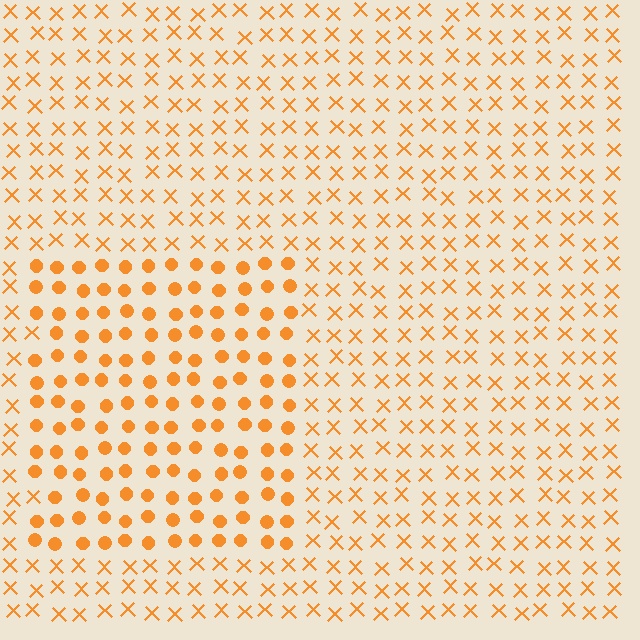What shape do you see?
I see a rectangle.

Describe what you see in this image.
The image is filled with small orange elements arranged in a uniform grid. A rectangle-shaped region contains circles, while the surrounding area contains X marks. The boundary is defined purely by the change in element shape.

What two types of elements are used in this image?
The image uses circles inside the rectangle region and X marks outside it.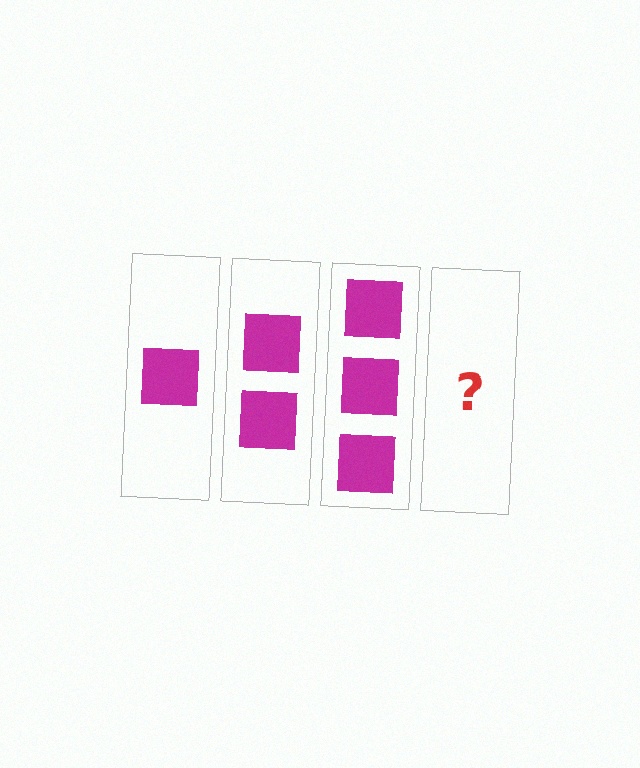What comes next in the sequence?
The next element should be 4 squares.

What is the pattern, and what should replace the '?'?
The pattern is that each step adds one more square. The '?' should be 4 squares.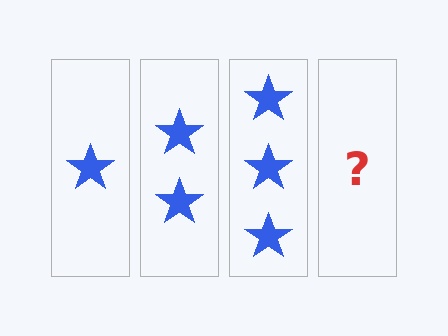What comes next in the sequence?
The next element should be 4 stars.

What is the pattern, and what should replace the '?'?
The pattern is that each step adds one more star. The '?' should be 4 stars.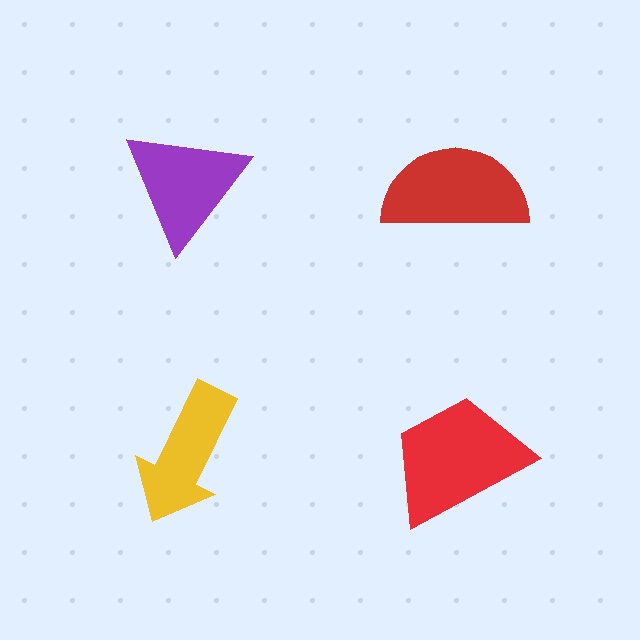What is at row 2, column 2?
A red trapezoid.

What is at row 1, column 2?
A red semicircle.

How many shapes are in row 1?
2 shapes.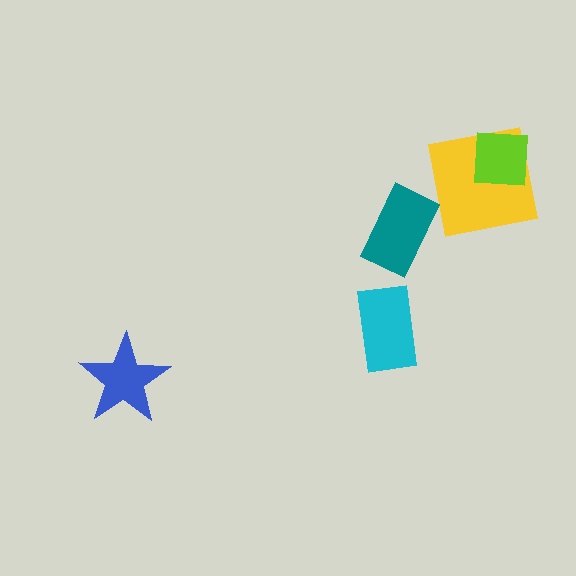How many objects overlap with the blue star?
0 objects overlap with the blue star.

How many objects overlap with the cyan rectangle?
0 objects overlap with the cyan rectangle.